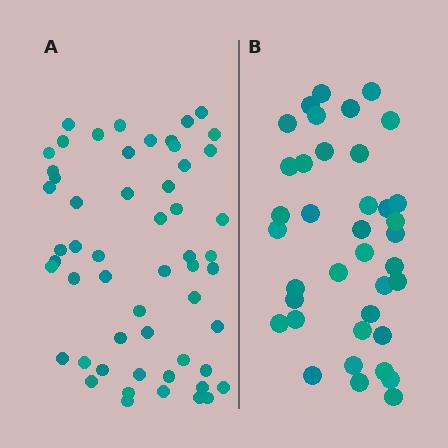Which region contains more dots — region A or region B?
Region A (the left region) has more dots.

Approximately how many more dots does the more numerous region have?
Region A has approximately 15 more dots than region B.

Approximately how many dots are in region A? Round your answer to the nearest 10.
About 60 dots. (The exact count is 55, which rounds to 60.)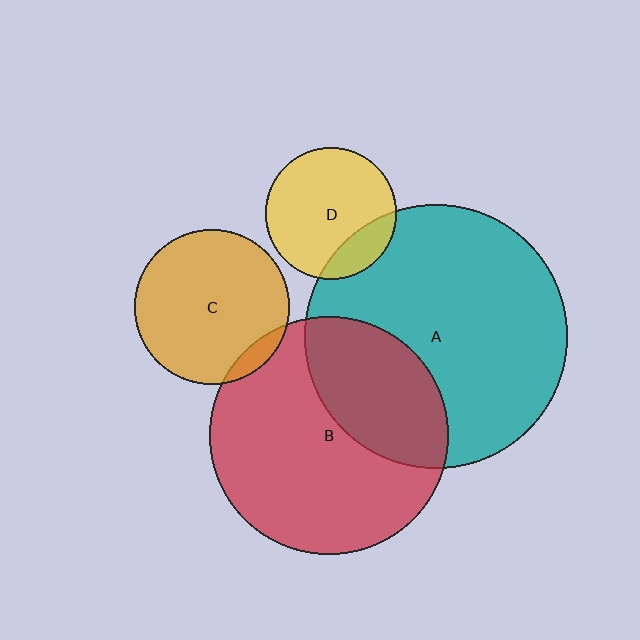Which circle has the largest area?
Circle A (teal).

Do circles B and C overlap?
Yes.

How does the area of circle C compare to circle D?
Approximately 1.4 times.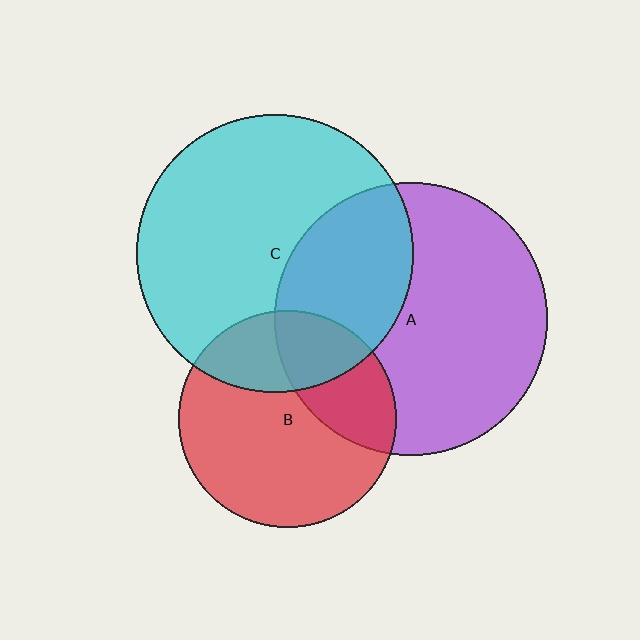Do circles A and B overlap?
Yes.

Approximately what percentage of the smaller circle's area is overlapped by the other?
Approximately 30%.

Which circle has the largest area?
Circle C (cyan).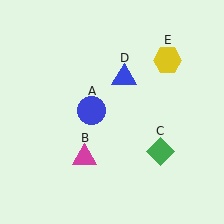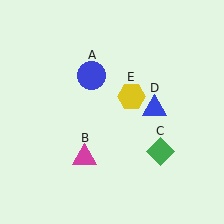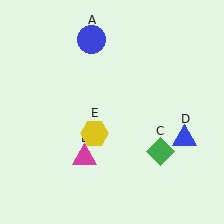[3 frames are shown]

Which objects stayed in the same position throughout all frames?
Magenta triangle (object B) and green diamond (object C) remained stationary.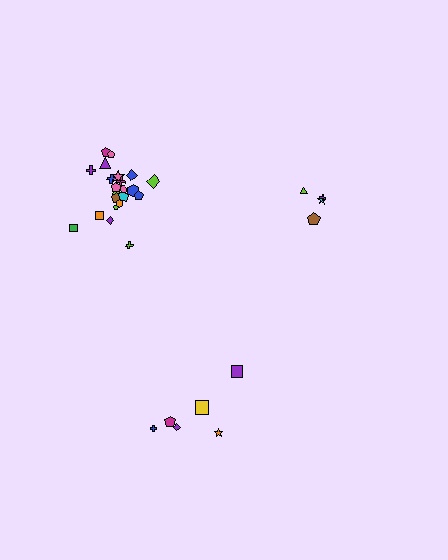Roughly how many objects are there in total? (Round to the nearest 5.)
Roughly 30 objects in total.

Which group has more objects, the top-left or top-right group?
The top-left group.